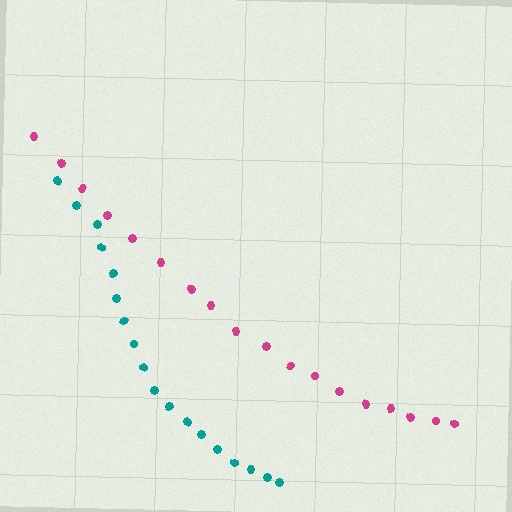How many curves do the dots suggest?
There are 2 distinct paths.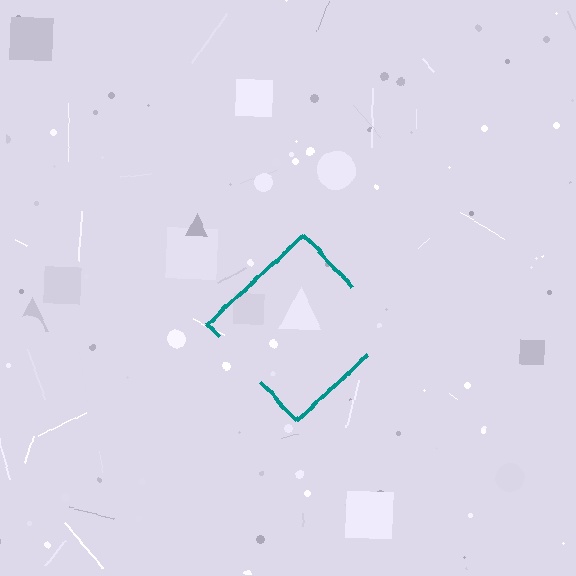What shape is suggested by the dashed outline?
The dashed outline suggests a diamond.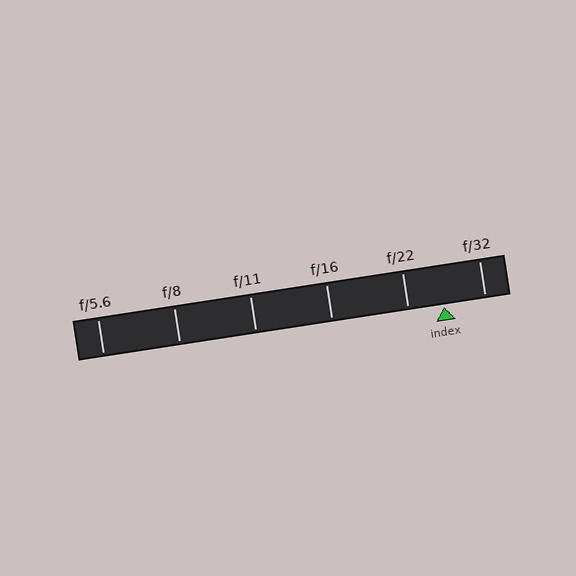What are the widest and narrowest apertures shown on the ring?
The widest aperture shown is f/5.6 and the narrowest is f/32.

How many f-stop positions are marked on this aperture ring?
There are 6 f-stop positions marked.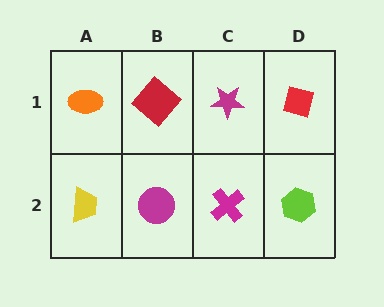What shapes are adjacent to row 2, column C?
A magenta star (row 1, column C), a magenta circle (row 2, column B), a lime hexagon (row 2, column D).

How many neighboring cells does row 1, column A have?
2.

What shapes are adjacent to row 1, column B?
A magenta circle (row 2, column B), an orange ellipse (row 1, column A), a magenta star (row 1, column C).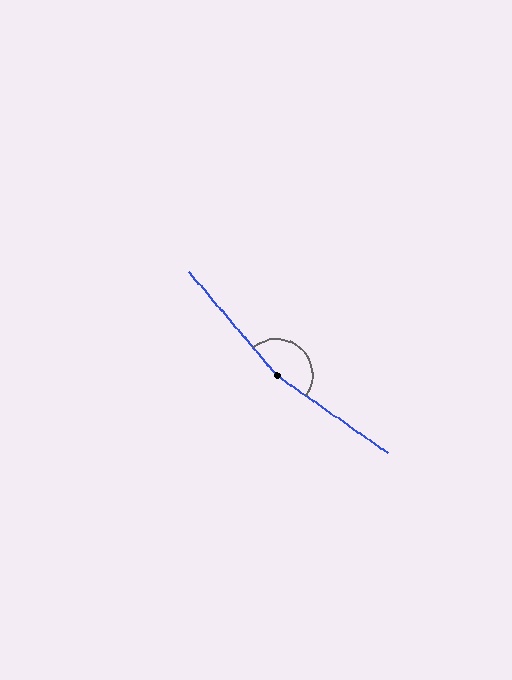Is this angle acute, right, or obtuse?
It is obtuse.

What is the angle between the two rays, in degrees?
Approximately 165 degrees.